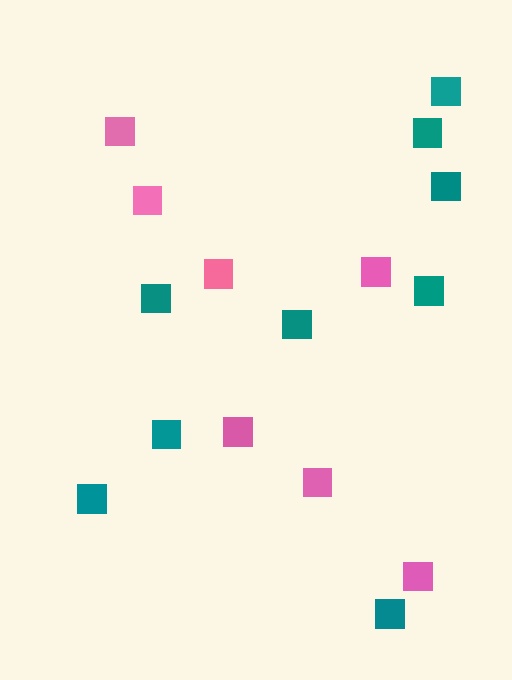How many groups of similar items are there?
There are 2 groups: one group of teal squares (9) and one group of pink squares (7).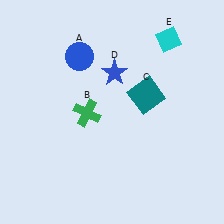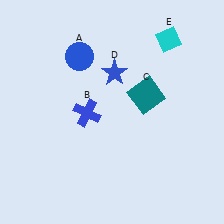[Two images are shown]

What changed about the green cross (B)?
In Image 1, B is green. In Image 2, it changed to blue.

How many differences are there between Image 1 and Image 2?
There is 1 difference between the two images.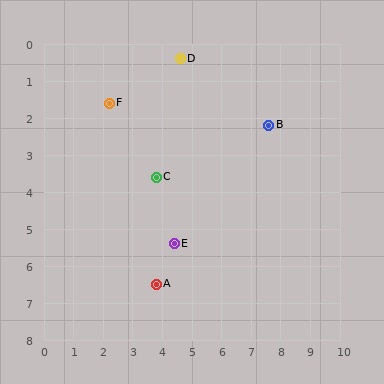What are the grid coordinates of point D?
Point D is at approximately (4.6, 0.4).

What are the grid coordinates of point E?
Point E is at approximately (4.4, 5.4).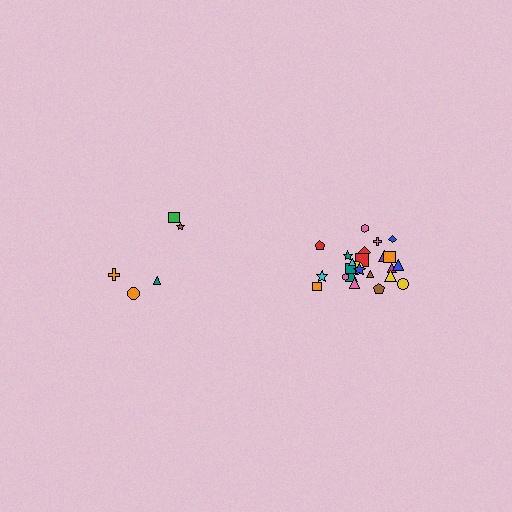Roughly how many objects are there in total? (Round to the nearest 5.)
Roughly 30 objects in total.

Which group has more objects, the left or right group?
The right group.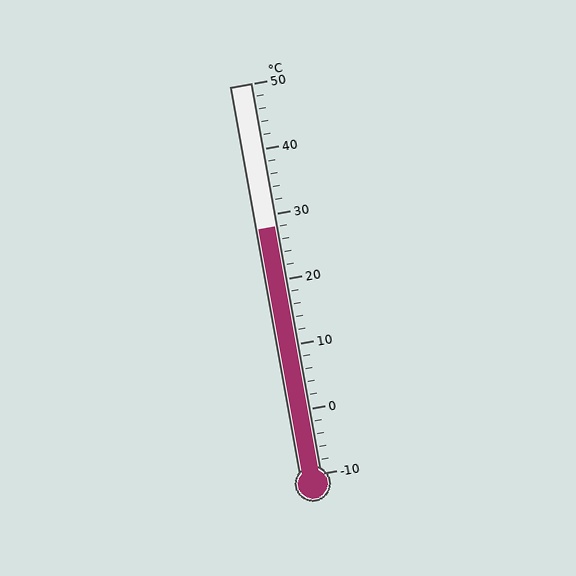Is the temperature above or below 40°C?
The temperature is below 40°C.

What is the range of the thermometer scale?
The thermometer scale ranges from -10°C to 50°C.